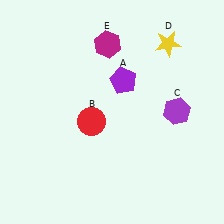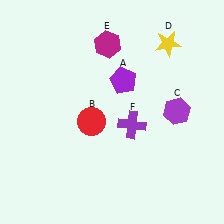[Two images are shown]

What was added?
A purple cross (F) was added in Image 2.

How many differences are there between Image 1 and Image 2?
There is 1 difference between the two images.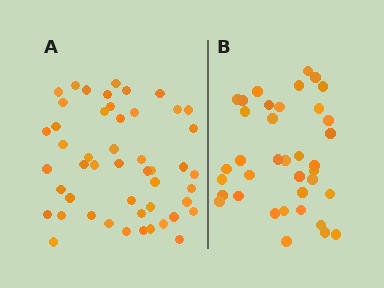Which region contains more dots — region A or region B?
Region A (the left region) has more dots.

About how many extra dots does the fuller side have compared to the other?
Region A has roughly 12 or so more dots than region B.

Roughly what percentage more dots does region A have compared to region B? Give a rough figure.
About 30% more.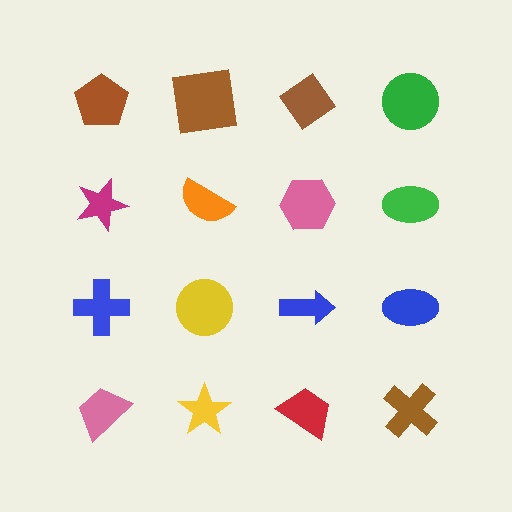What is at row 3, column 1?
A blue cross.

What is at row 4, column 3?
A red trapezoid.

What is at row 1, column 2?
A brown square.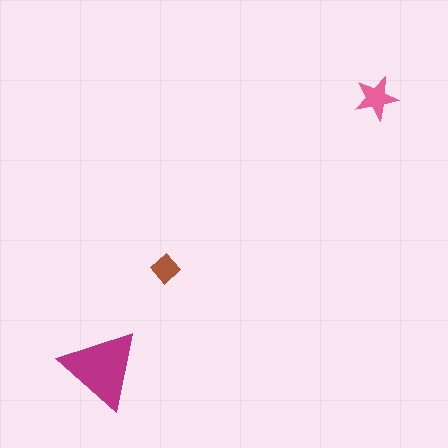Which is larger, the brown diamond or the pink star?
The pink star.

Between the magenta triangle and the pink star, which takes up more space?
The magenta triangle.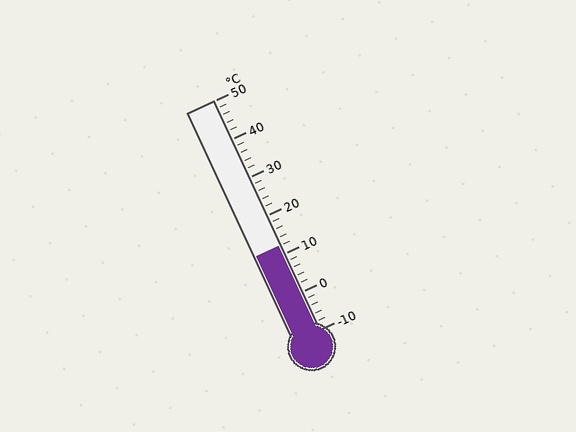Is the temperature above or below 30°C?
The temperature is below 30°C.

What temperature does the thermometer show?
The thermometer shows approximately 12°C.